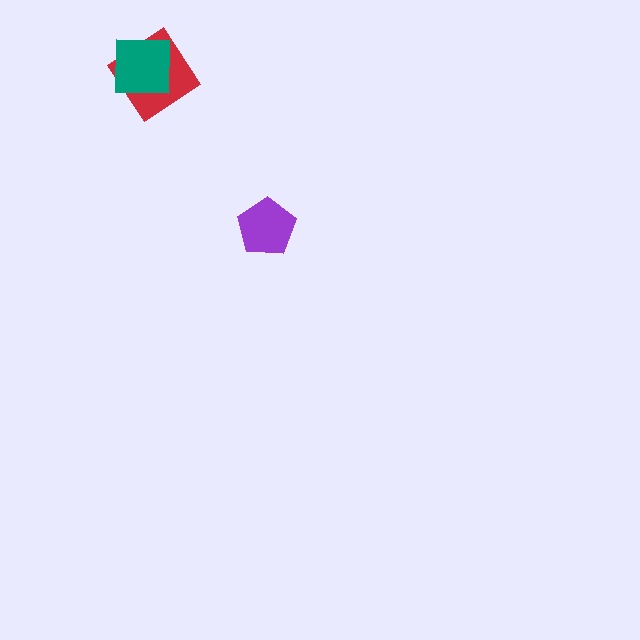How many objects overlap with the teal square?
1 object overlaps with the teal square.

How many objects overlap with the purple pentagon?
0 objects overlap with the purple pentagon.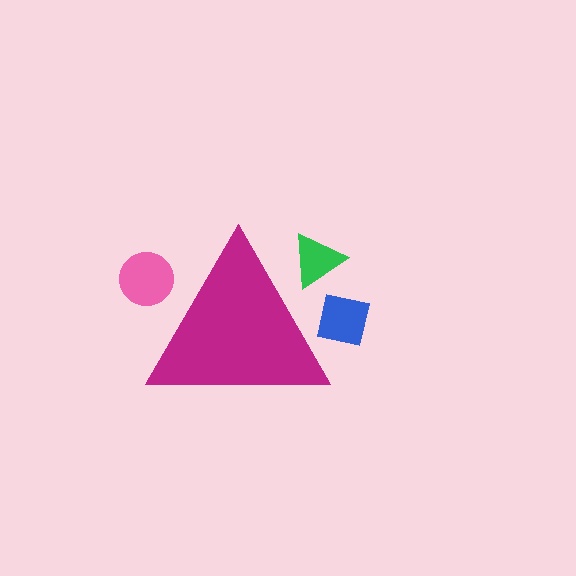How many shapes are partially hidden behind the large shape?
3 shapes are partially hidden.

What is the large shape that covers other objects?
A magenta triangle.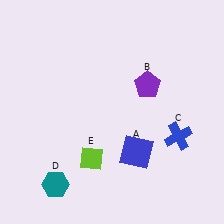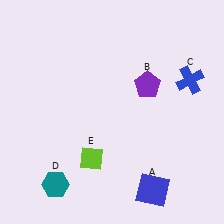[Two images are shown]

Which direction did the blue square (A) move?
The blue square (A) moved down.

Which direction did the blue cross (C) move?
The blue cross (C) moved up.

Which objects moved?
The objects that moved are: the blue square (A), the blue cross (C).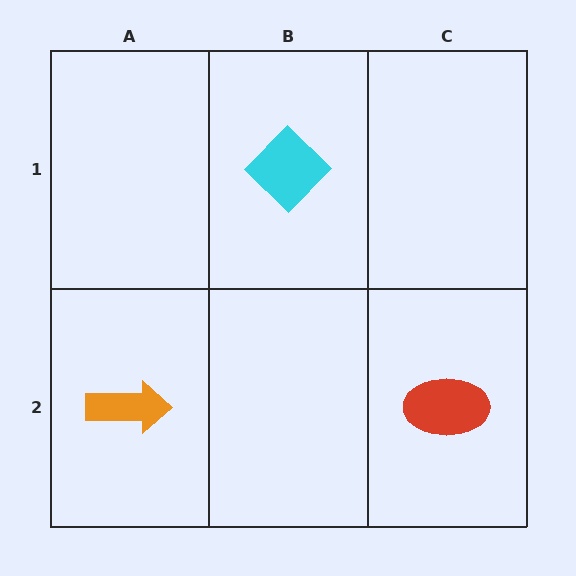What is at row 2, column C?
A red ellipse.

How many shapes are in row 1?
1 shape.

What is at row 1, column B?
A cyan diamond.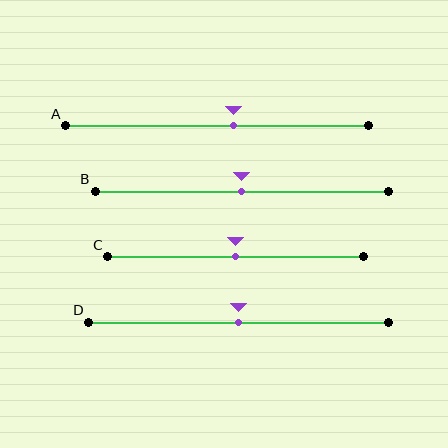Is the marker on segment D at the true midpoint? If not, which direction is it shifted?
Yes, the marker on segment D is at the true midpoint.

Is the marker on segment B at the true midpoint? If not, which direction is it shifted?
Yes, the marker on segment B is at the true midpoint.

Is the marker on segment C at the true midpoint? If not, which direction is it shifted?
Yes, the marker on segment C is at the true midpoint.